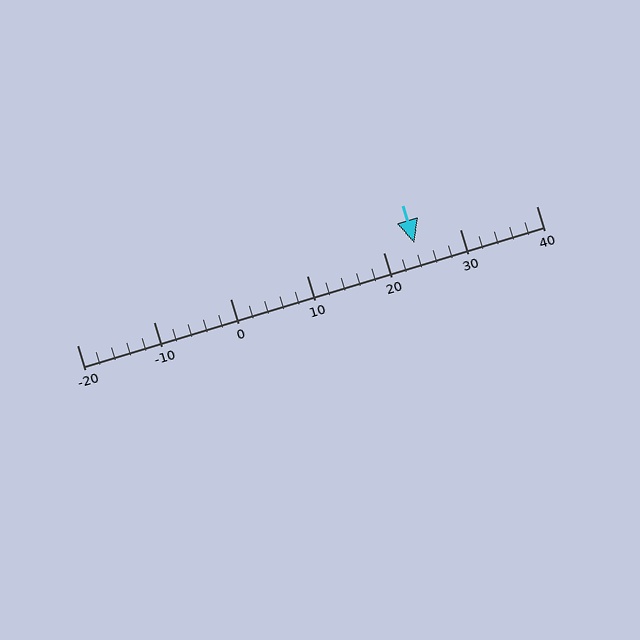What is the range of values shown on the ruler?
The ruler shows values from -20 to 40.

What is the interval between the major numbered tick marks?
The major tick marks are spaced 10 units apart.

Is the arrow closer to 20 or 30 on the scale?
The arrow is closer to 20.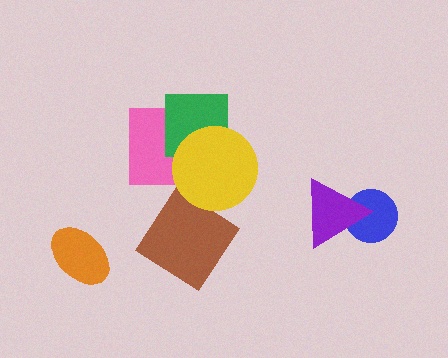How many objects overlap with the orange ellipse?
0 objects overlap with the orange ellipse.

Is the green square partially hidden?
Yes, it is partially covered by another shape.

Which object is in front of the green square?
The yellow circle is in front of the green square.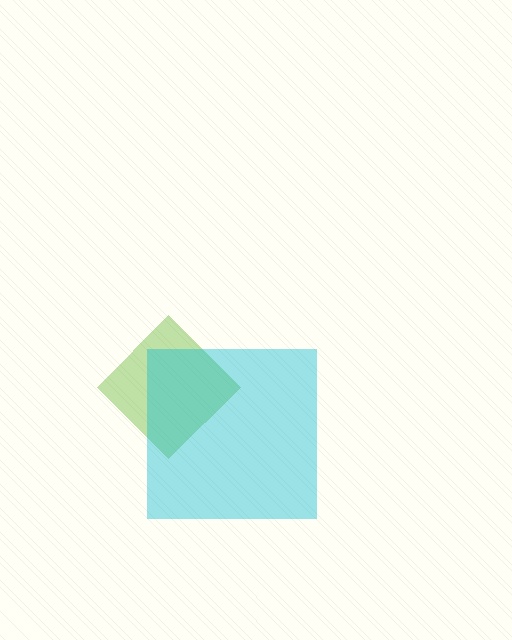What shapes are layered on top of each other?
The layered shapes are: a lime diamond, a cyan square.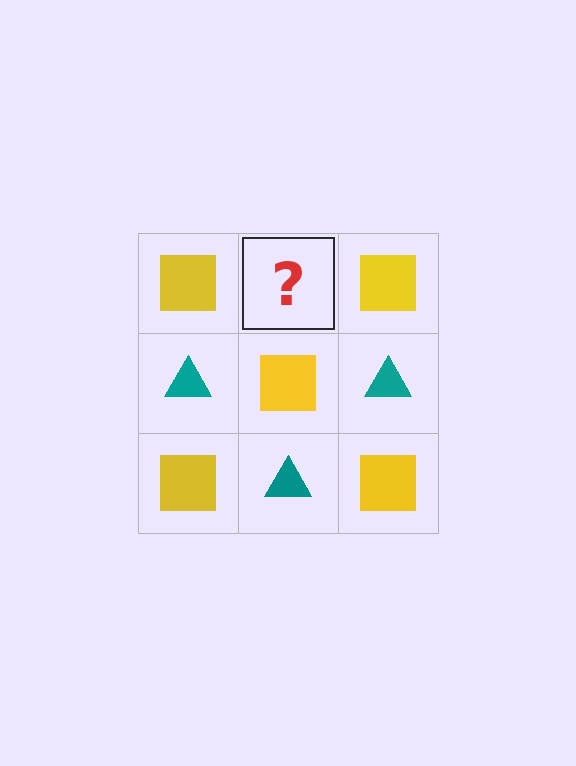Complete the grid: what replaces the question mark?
The question mark should be replaced with a teal triangle.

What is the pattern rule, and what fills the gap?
The rule is that it alternates yellow square and teal triangle in a checkerboard pattern. The gap should be filled with a teal triangle.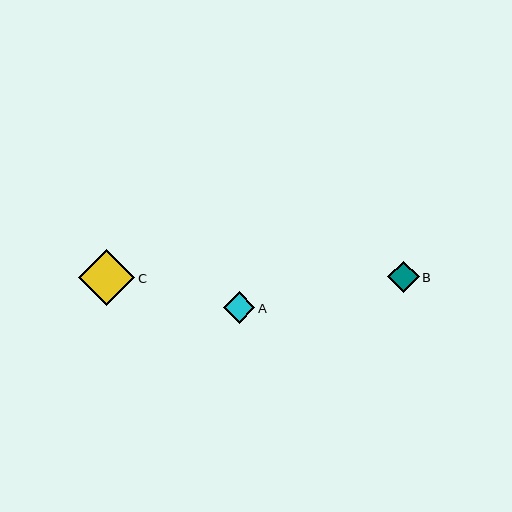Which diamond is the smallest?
Diamond B is the smallest with a size of approximately 31 pixels.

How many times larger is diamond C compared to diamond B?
Diamond C is approximately 1.8 times the size of diamond B.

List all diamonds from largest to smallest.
From largest to smallest: C, A, B.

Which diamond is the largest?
Diamond C is the largest with a size of approximately 56 pixels.